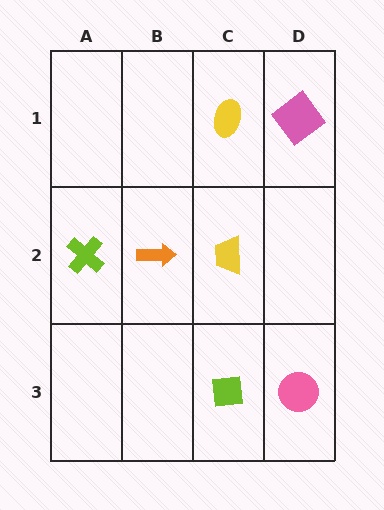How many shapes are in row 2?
3 shapes.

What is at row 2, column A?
A lime cross.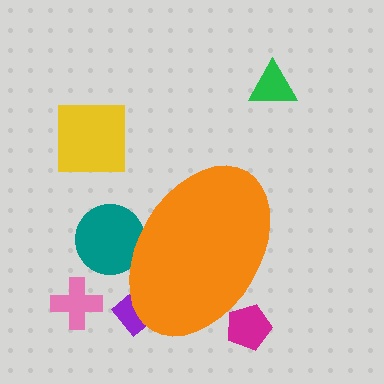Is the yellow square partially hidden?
No, the yellow square is fully visible.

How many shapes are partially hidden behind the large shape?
3 shapes are partially hidden.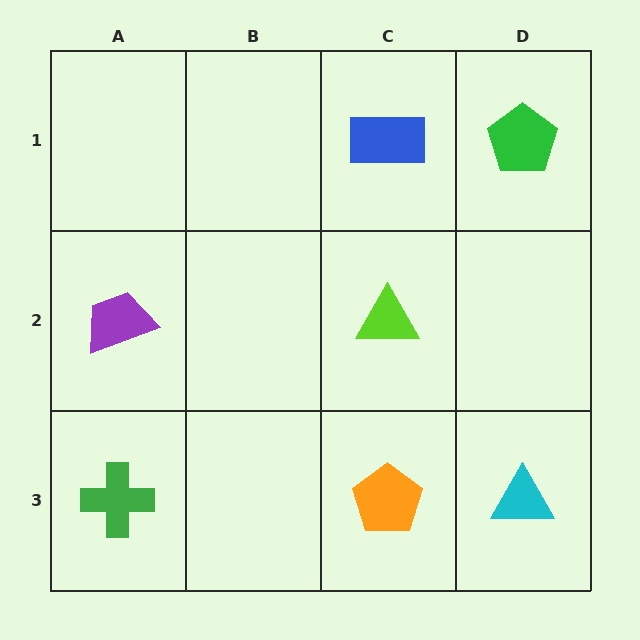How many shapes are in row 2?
2 shapes.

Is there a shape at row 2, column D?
No, that cell is empty.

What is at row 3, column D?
A cyan triangle.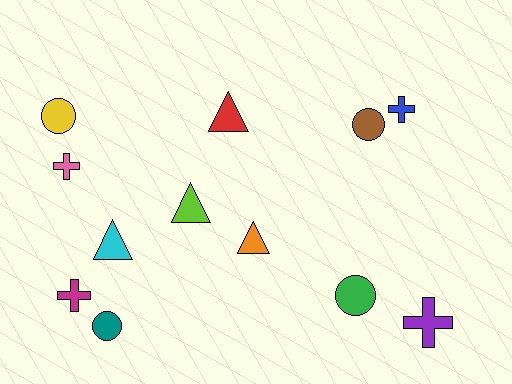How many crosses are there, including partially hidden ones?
There are 4 crosses.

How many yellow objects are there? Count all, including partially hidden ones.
There is 1 yellow object.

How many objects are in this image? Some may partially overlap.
There are 12 objects.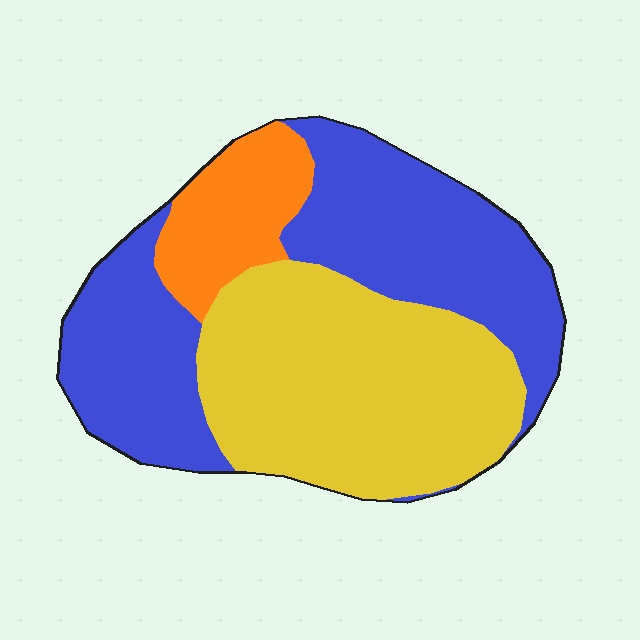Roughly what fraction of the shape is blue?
Blue takes up between a third and a half of the shape.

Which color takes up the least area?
Orange, at roughly 15%.